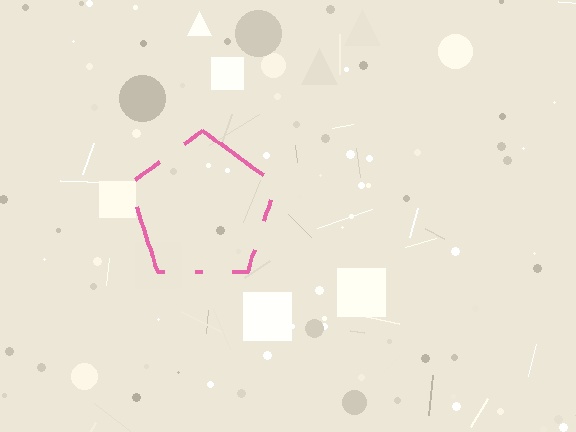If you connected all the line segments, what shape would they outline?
They would outline a pentagon.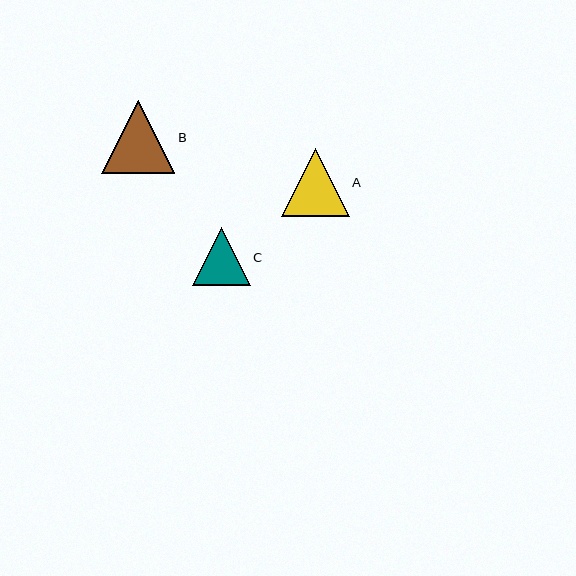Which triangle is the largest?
Triangle B is the largest with a size of approximately 73 pixels.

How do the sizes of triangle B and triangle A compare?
Triangle B and triangle A are approximately the same size.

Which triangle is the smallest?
Triangle C is the smallest with a size of approximately 58 pixels.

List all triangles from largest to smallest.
From largest to smallest: B, A, C.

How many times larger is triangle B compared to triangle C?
Triangle B is approximately 1.3 times the size of triangle C.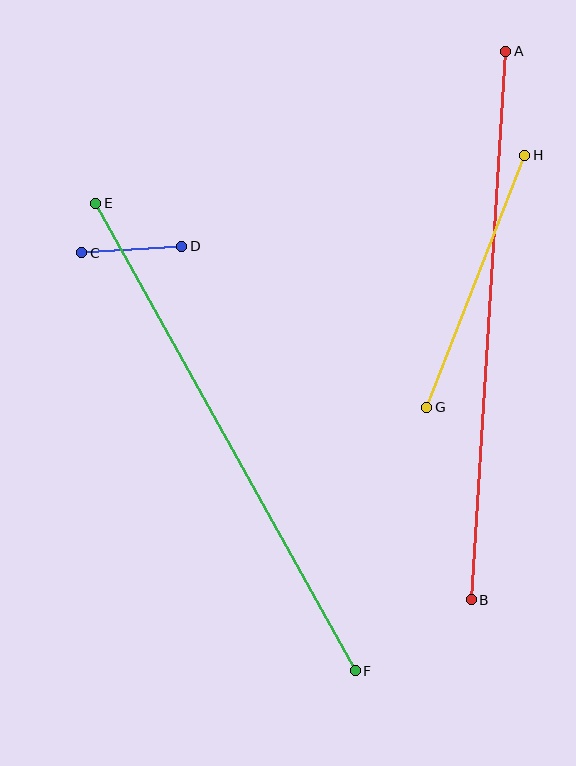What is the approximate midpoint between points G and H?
The midpoint is at approximately (476, 281) pixels.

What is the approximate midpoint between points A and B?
The midpoint is at approximately (488, 326) pixels.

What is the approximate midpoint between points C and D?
The midpoint is at approximately (132, 250) pixels.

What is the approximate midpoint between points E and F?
The midpoint is at approximately (225, 437) pixels.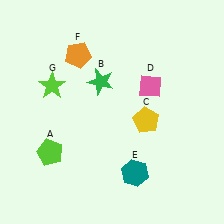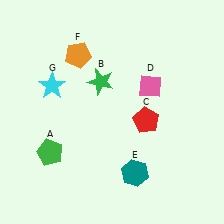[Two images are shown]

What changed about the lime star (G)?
In Image 1, G is lime. In Image 2, it changed to cyan.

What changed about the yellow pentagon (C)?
In Image 1, C is yellow. In Image 2, it changed to red.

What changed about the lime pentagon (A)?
In Image 1, A is lime. In Image 2, it changed to green.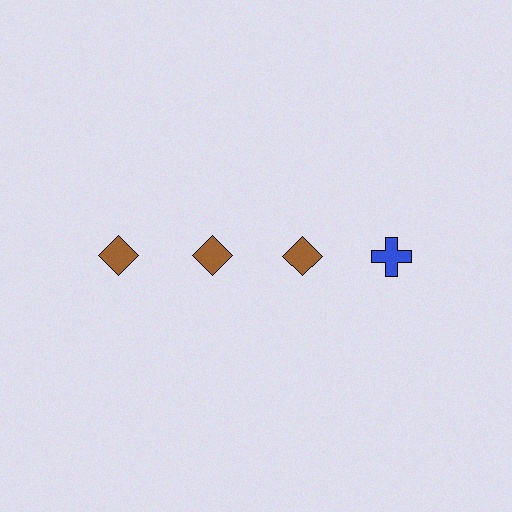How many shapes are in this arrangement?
There are 4 shapes arranged in a grid pattern.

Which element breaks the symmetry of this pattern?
The blue cross in the top row, second from right column breaks the symmetry. All other shapes are brown diamonds.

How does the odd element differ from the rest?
It differs in both color (blue instead of brown) and shape (cross instead of diamond).